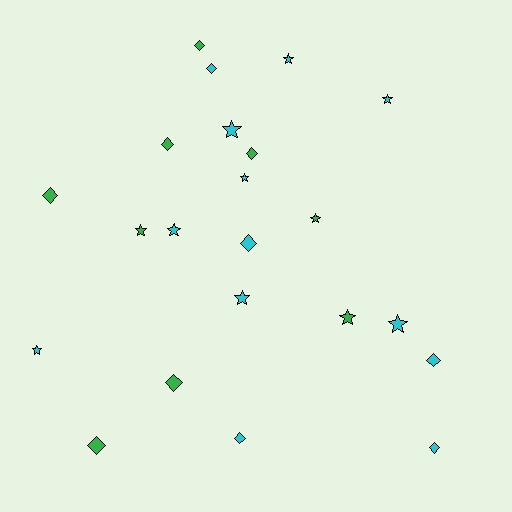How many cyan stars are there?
There are 8 cyan stars.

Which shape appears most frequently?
Star, with 11 objects.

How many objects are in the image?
There are 22 objects.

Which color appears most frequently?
Cyan, with 13 objects.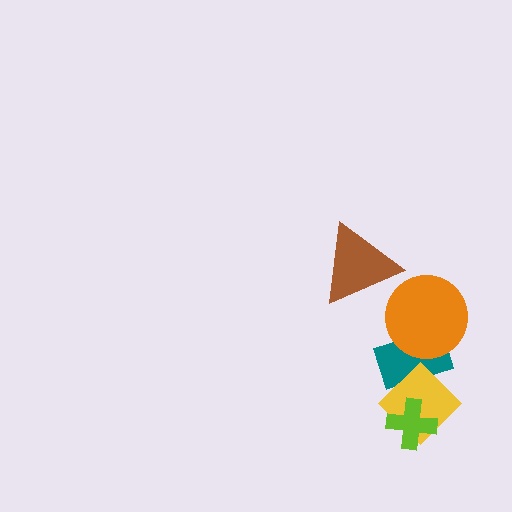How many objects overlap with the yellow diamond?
2 objects overlap with the yellow diamond.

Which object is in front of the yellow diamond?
The lime cross is in front of the yellow diamond.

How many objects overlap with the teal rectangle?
2 objects overlap with the teal rectangle.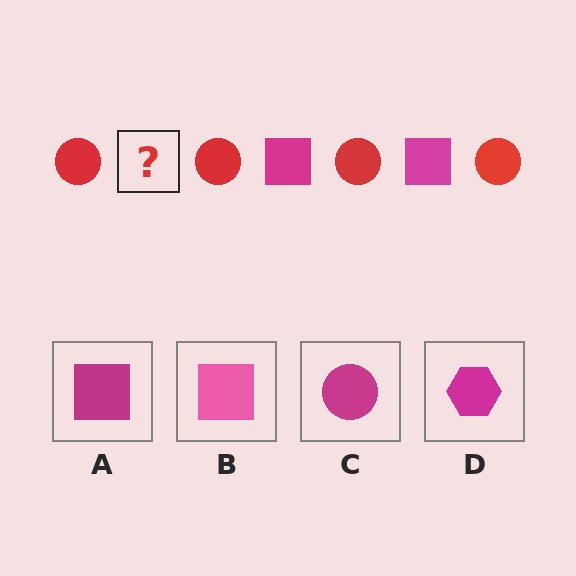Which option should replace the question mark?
Option A.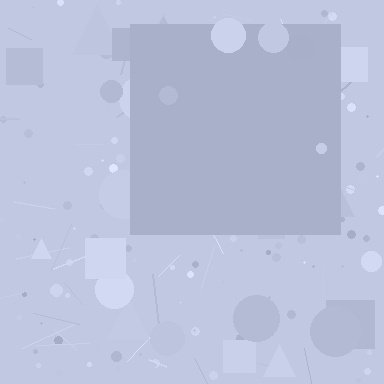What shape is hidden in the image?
A square is hidden in the image.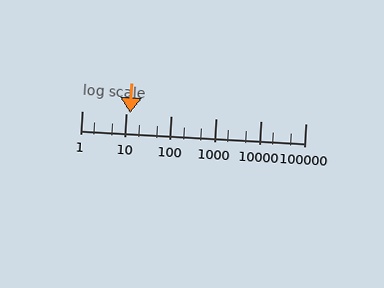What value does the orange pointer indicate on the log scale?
The pointer indicates approximately 12.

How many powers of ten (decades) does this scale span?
The scale spans 5 decades, from 1 to 100000.